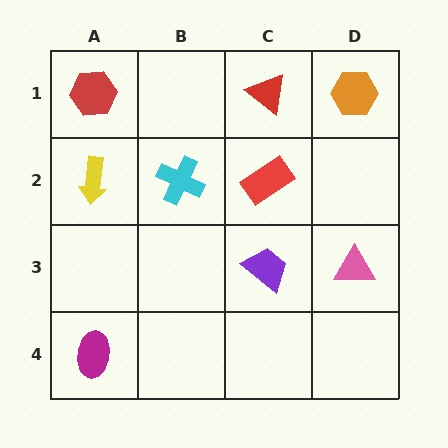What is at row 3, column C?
A purple trapezoid.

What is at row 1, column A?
A red hexagon.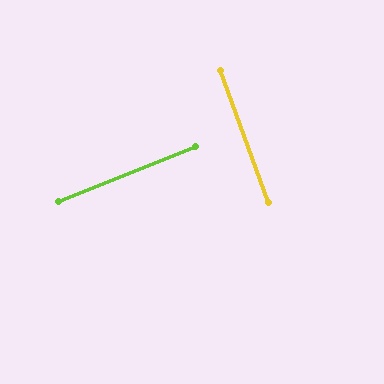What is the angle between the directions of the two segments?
Approximately 88 degrees.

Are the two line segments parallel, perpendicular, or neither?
Perpendicular — they meet at approximately 88°.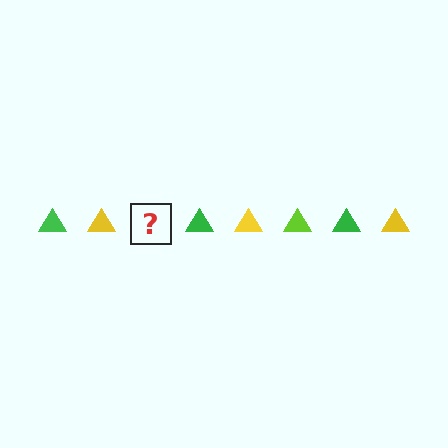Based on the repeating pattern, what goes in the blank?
The blank should be a lime triangle.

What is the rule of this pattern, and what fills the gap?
The rule is that the pattern cycles through green, yellow, lime triangles. The gap should be filled with a lime triangle.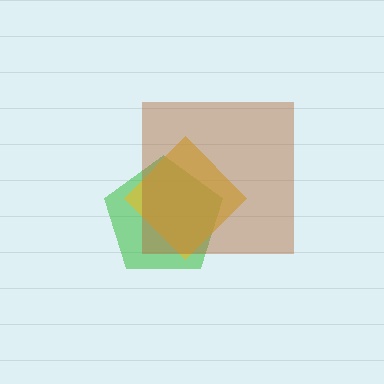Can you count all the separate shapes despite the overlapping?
Yes, there are 3 separate shapes.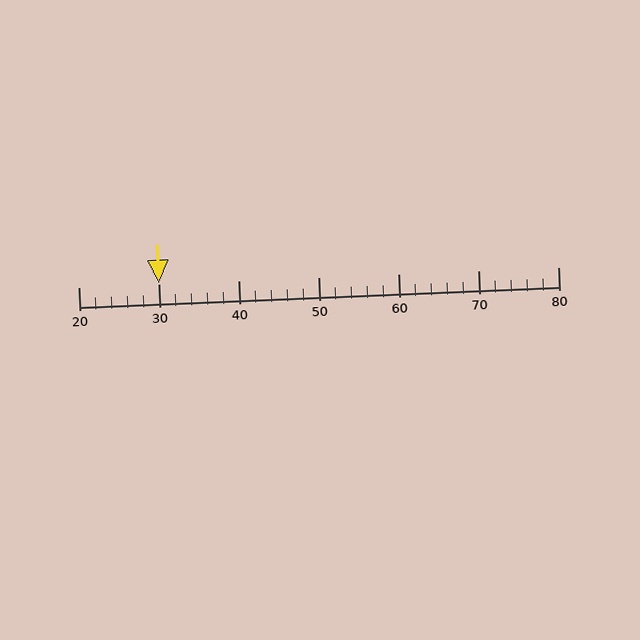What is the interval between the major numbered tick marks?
The major tick marks are spaced 10 units apart.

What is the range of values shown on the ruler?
The ruler shows values from 20 to 80.